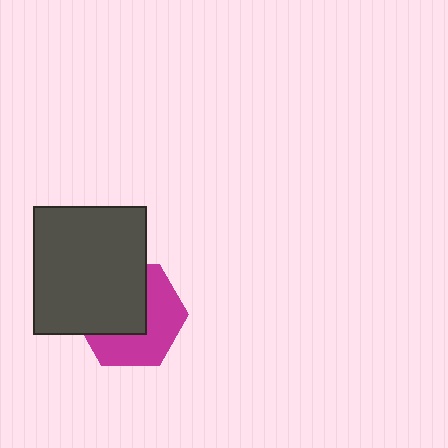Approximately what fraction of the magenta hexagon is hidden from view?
Roughly 51% of the magenta hexagon is hidden behind the dark gray rectangle.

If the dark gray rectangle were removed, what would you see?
You would see the complete magenta hexagon.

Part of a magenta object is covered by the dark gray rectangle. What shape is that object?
It is a hexagon.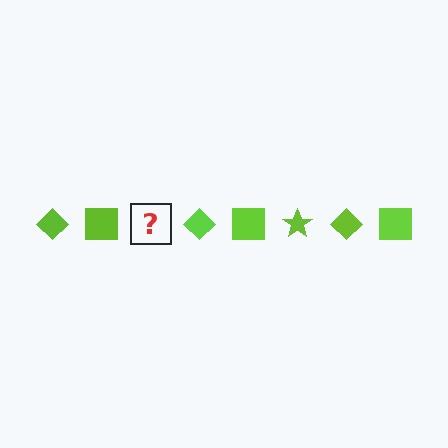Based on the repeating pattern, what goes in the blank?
The blank should be a lime star.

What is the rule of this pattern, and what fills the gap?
The rule is that the pattern cycles through diamond, square, star shapes in lime. The gap should be filled with a lime star.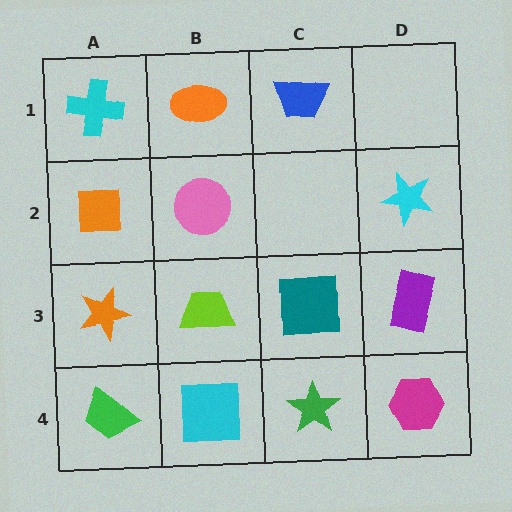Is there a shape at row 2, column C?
No, that cell is empty.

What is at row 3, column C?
A teal square.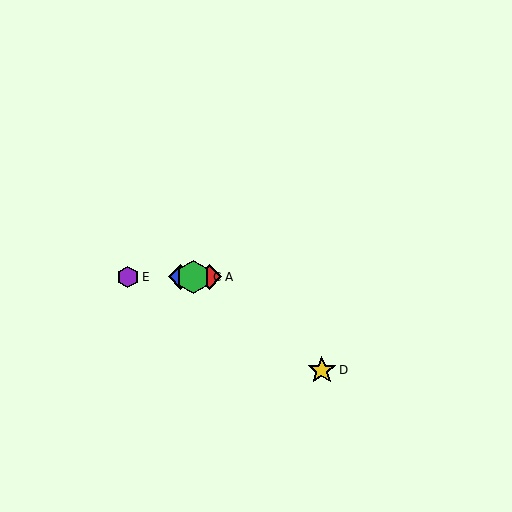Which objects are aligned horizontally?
Objects A, B, C, E are aligned horizontally.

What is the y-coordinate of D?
Object D is at y≈370.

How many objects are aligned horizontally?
4 objects (A, B, C, E) are aligned horizontally.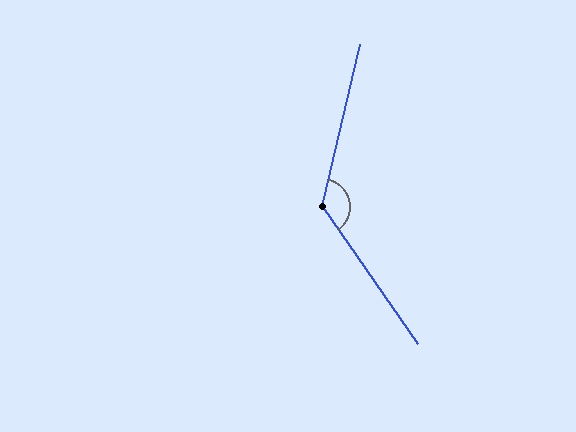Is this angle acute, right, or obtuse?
It is obtuse.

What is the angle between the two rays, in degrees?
Approximately 132 degrees.